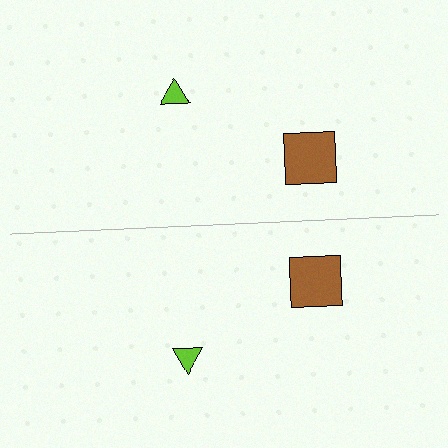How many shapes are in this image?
There are 4 shapes in this image.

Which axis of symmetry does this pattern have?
The pattern has a horizontal axis of symmetry running through the center of the image.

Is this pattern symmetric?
Yes, this pattern has bilateral (reflection) symmetry.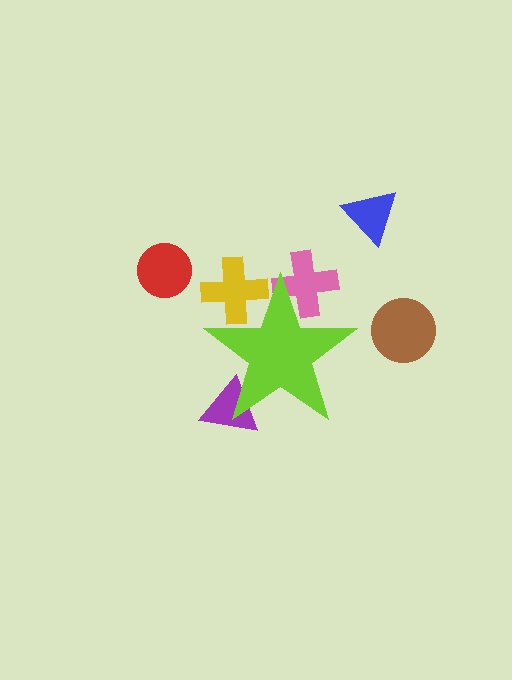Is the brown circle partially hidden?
No, the brown circle is fully visible.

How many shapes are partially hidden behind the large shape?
3 shapes are partially hidden.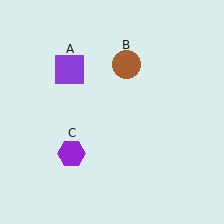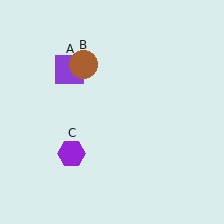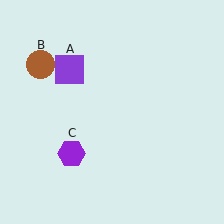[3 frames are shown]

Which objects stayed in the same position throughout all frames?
Purple square (object A) and purple hexagon (object C) remained stationary.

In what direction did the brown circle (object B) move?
The brown circle (object B) moved left.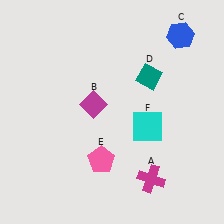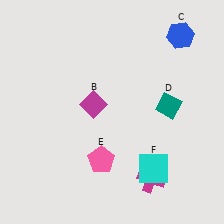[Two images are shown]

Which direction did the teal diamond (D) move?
The teal diamond (D) moved down.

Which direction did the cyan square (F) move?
The cyan square (F) moved down.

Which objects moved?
The objects that moved are: the teal diamond (D), the cyan square (F).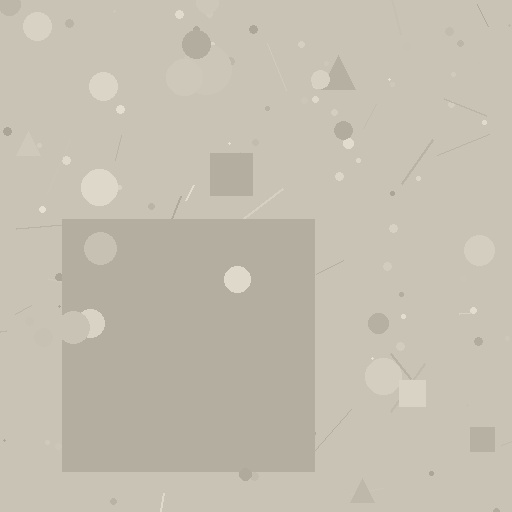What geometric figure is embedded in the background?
A square is embedded in the background.